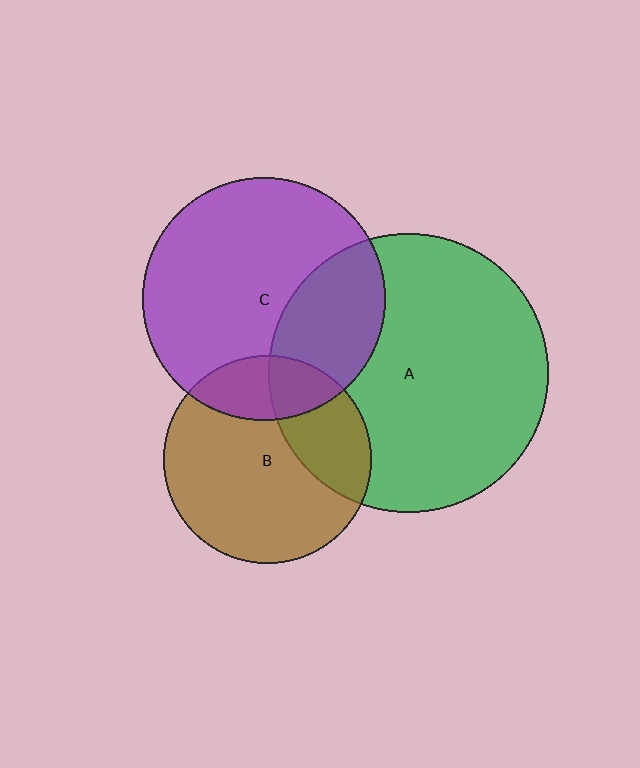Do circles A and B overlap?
Yes.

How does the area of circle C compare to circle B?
Approximately 1.4 times.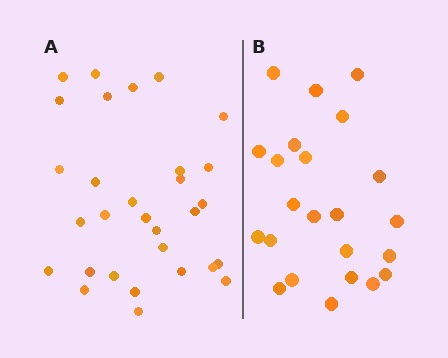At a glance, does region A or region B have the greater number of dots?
Region A (the left region) has more dots.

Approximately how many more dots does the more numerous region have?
Region A has roughly 8 or so more dots than region B.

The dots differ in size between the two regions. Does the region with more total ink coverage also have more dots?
No. Region B has more total ink coverage because its dots are larger, but region A actually contains more individual dots. Total area can be misleading — the number of items is what matters here.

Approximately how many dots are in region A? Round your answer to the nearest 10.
About 30 dots.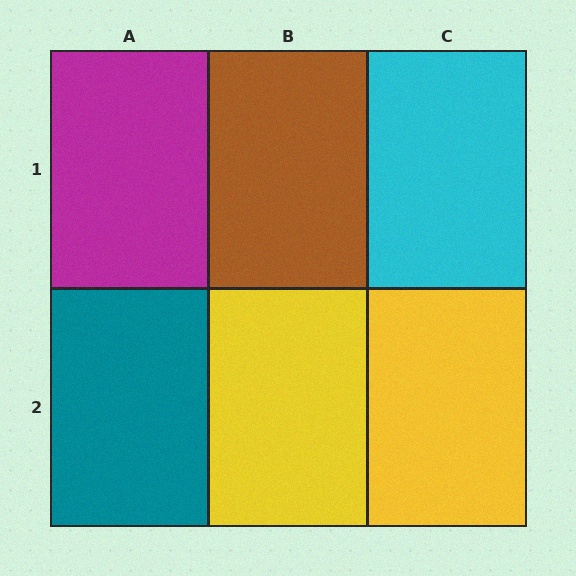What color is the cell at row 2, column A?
Teal.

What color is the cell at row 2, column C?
Yellow.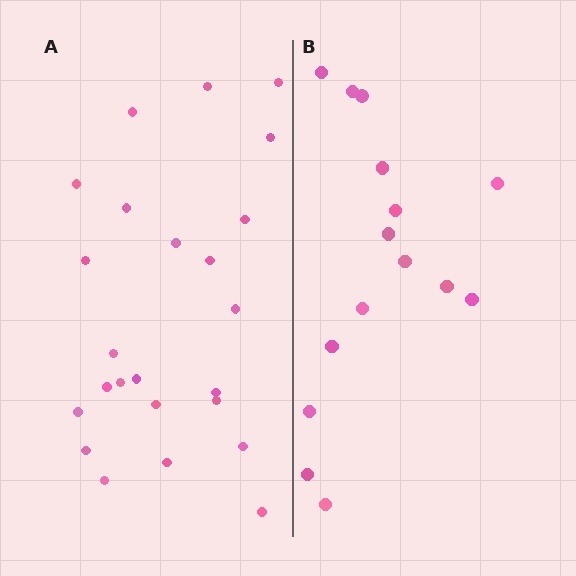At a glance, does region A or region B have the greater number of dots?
Region A (the left region) has more dots.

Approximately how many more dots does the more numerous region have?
Region A has roughly 8 or so more dots than region B.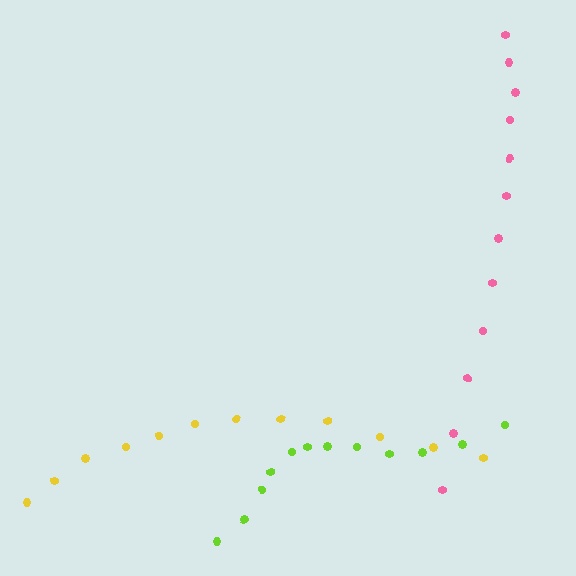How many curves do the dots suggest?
There are 3 distinct paths.